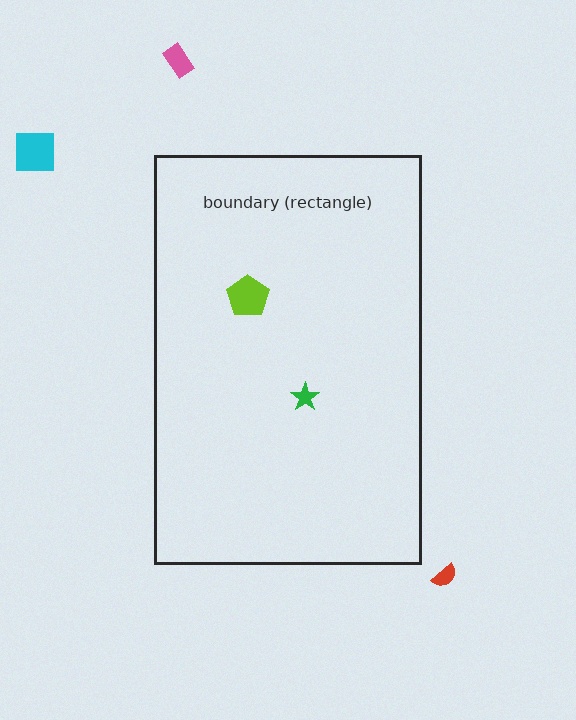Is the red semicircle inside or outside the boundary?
Outside.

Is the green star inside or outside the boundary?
Inside.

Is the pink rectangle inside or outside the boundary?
Outside.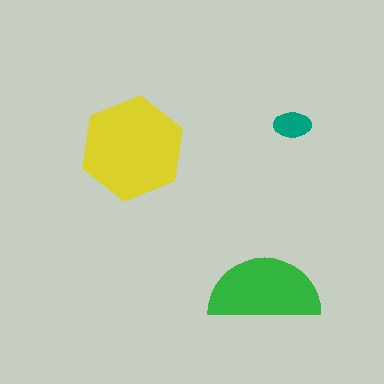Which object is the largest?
The yellow hexagon.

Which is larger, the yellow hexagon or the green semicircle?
The yellow hexagon.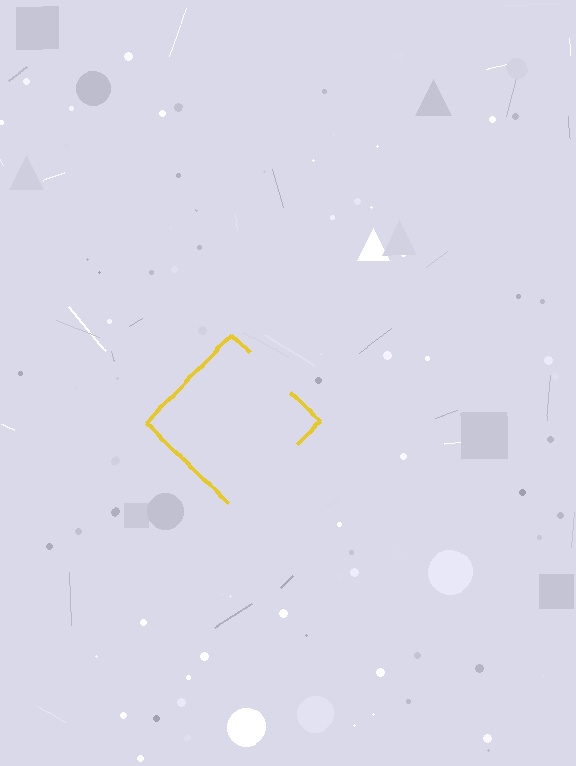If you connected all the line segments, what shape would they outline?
They would outline a diamond.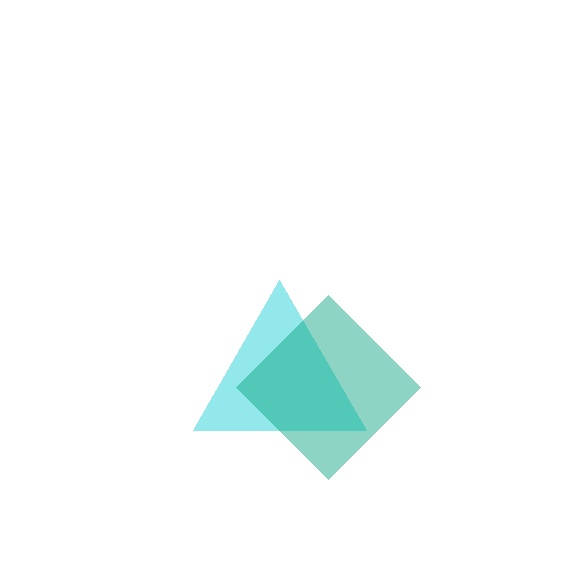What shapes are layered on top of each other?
The layered shapes are: a cyan triangle, a teal diamond.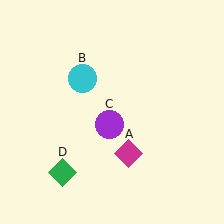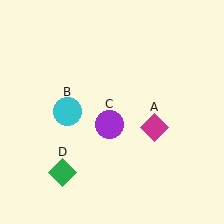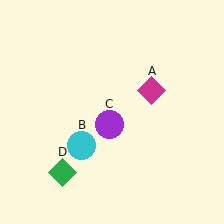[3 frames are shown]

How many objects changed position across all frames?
2 objects changed position: magenta diamond (object A), cyan circle (object B).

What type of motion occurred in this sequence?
The magenta diamond (object A), cyan circle (object B) rotated counterclockwise around the center of the scene.